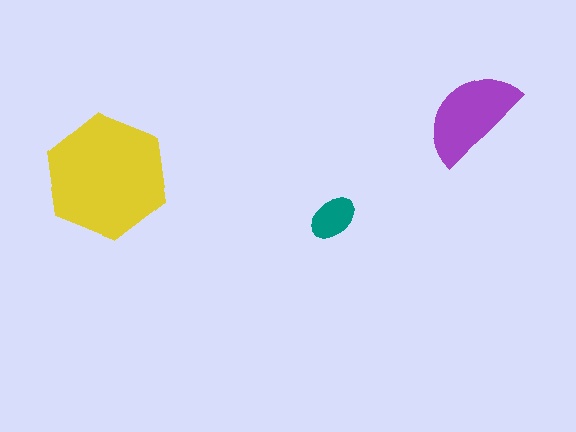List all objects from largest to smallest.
The yellow hexagon, the purple semicircle, the teal ellipse.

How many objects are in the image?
There are 3 objects in the image.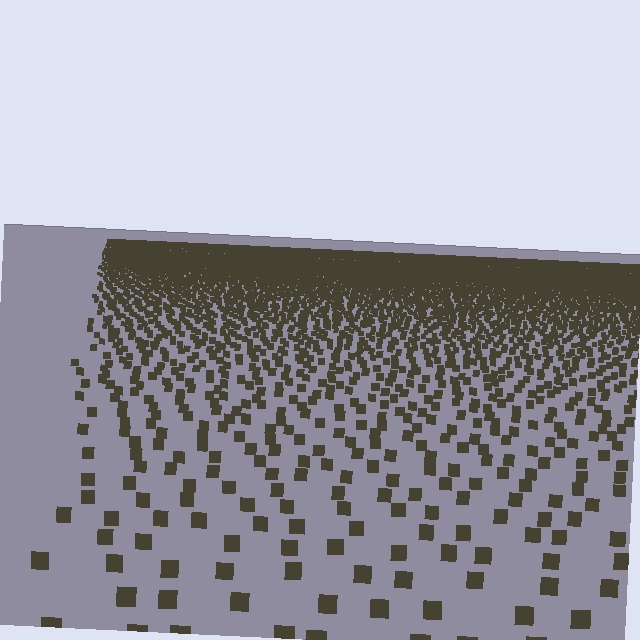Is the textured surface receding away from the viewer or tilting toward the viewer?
The surface is receding away from the viewer. Texture elements get smaller and denser toward the top.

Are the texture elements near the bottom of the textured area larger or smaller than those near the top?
Larger. Near the bottom, elements are closer to the viewer and appear at a bigger on-screen size.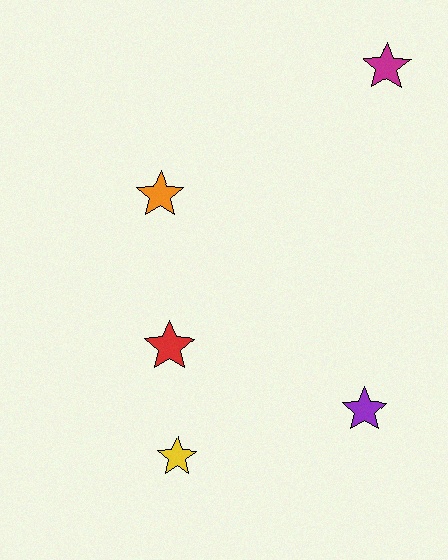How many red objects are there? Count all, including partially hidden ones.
There is 1 red object.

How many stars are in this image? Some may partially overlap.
There are 5 stars.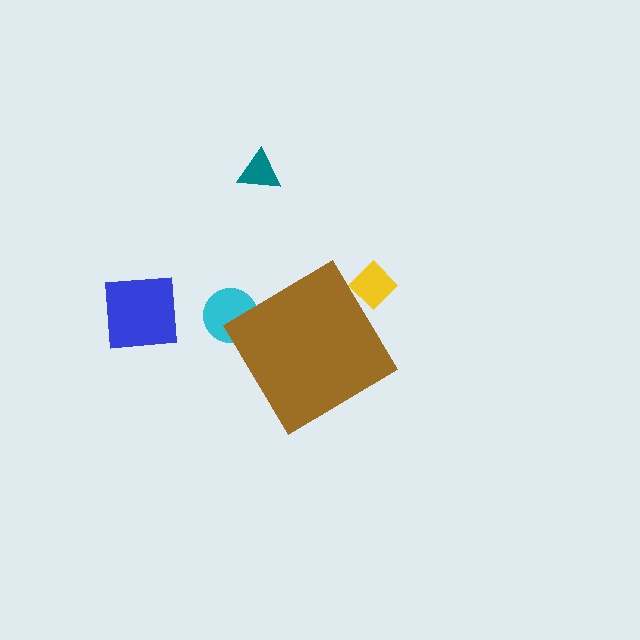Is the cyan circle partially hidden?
Yes, the cyan circle is partially hidden behind the brown diamond.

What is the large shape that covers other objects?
A brown diamond.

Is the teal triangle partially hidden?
No, the teal triangle is fully visible.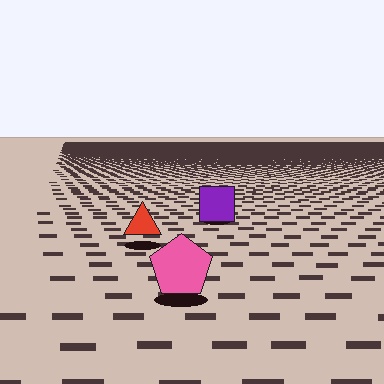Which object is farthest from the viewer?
The purple square is farthest from the viewer. It appears smaller and the ground texture around it is denser.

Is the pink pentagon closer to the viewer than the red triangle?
Yes. The pink pentagon is closer — you can tell from the texture gradient: the ground texture is coarser near it.